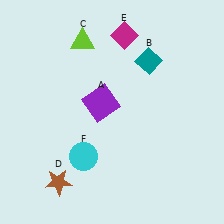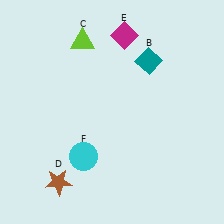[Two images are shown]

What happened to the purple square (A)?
The purple square (A) was removed in Image 2. It was in the top-left area of Image 1.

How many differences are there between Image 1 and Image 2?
There is 1 difference between the two images.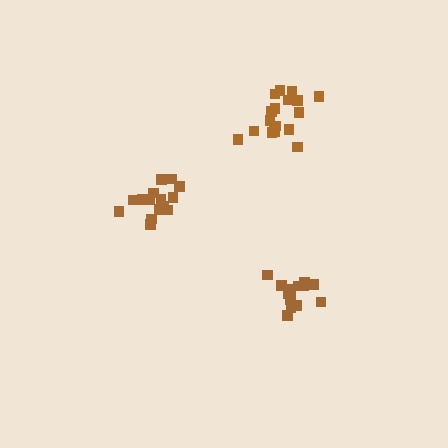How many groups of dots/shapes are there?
There are 3 groups.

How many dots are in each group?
Group 1: 13 dots, Group 2: 18 dots, Group 3: 15 dots (46 total).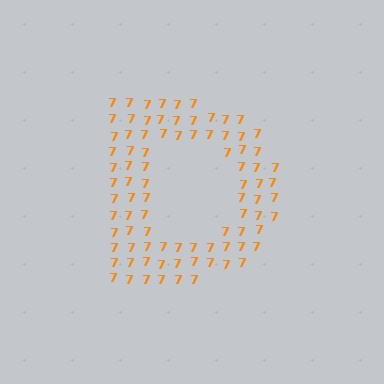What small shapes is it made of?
It is made of small digit 7's.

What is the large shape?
The large shape is the letter D.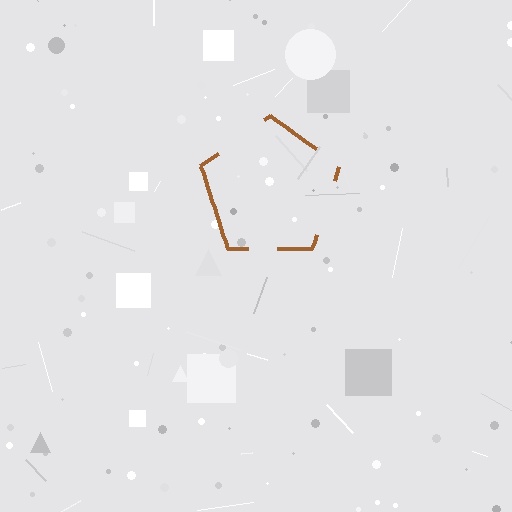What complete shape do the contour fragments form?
The contour fragments form a pentagon.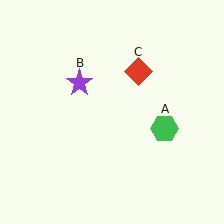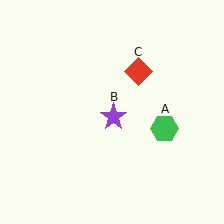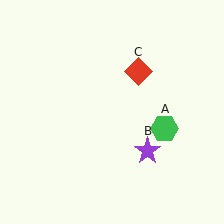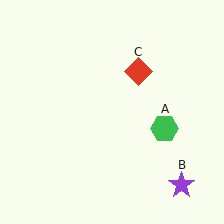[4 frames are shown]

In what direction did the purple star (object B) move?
The purple star (object B) moved down and to the right.